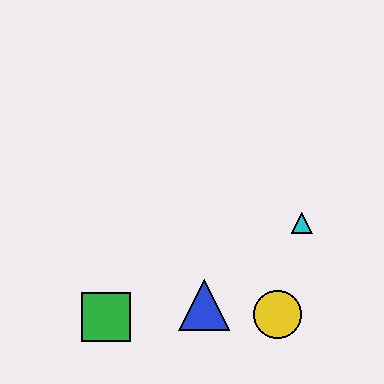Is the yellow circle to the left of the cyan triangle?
Yes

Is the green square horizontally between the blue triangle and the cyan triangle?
No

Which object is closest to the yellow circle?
The blue triangle is closest to the yellow circle.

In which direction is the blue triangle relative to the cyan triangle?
The blue triangle is to the left of the cyan triangle.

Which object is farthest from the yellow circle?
The green square is farthest from the yellow circle.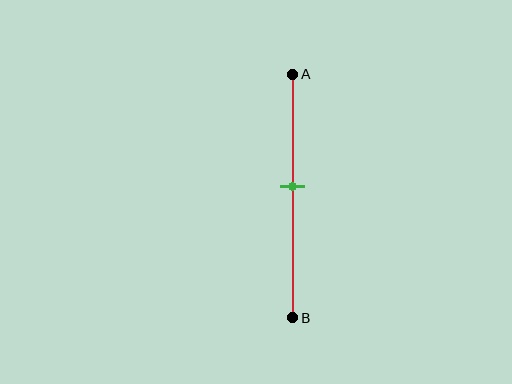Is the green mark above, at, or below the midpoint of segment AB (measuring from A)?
The green mark is above the midpoint of segment AB.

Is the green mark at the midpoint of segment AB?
No, the mark is at about 45% from A, not at the 50% midpoint.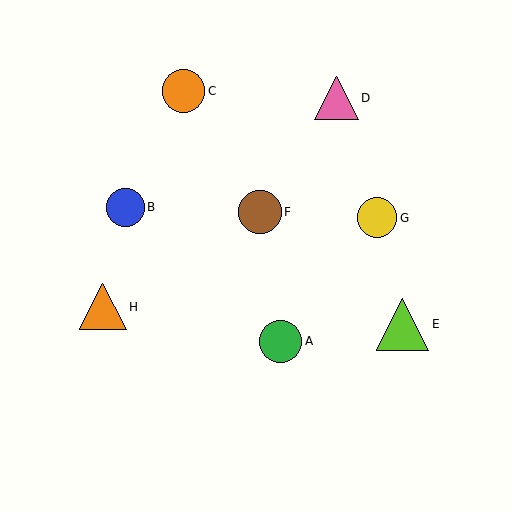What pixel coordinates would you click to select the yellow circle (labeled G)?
Click at (377, 218) to select the yellow circle G.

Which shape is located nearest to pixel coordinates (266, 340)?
The green circle (labeled A) at (281, 341) is nearest to that location.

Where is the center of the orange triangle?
The center of the orange triangle is at (103, 307).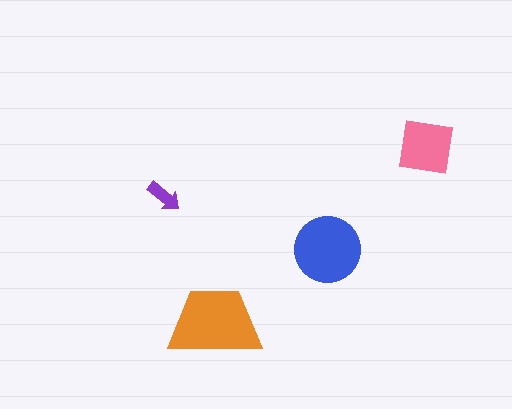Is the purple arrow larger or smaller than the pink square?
Smaller.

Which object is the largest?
The orange trapezoid.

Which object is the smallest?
The purple arrow.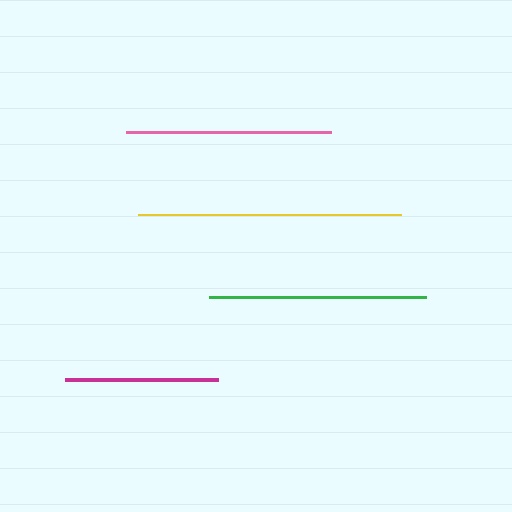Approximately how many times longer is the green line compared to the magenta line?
The green line is approximately 1.4 times the length of the magenta line.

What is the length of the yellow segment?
The yellow segment is approximately 264 pixels long.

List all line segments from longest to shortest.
From longest to shortest: yellow, green, pink, magenta.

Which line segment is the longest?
The yellow line is the longest at approximately 264 pixels.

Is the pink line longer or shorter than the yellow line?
The yellow line is longer than the pink line.